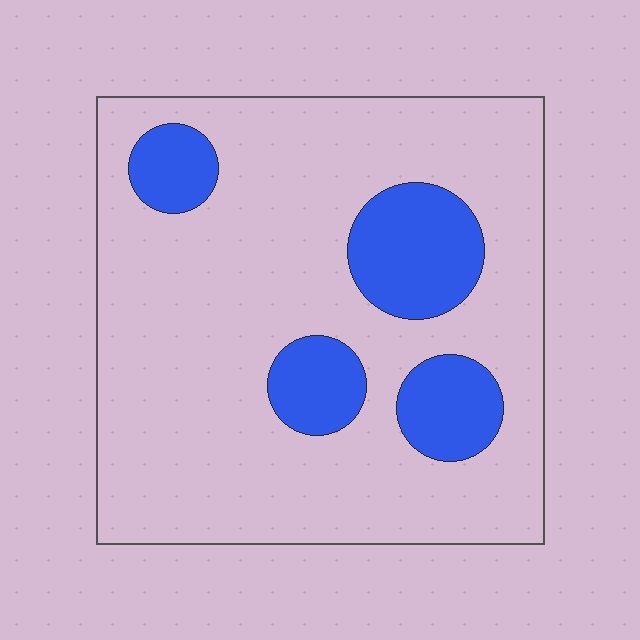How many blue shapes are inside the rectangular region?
4.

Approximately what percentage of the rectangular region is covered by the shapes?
Approximately 20%.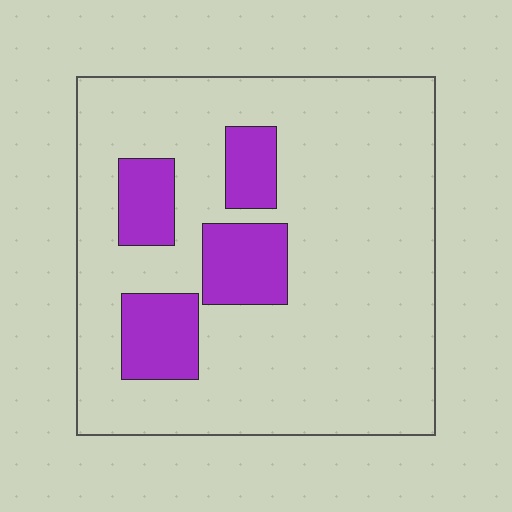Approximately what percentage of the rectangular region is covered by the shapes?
Approximately 20%.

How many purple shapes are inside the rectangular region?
4.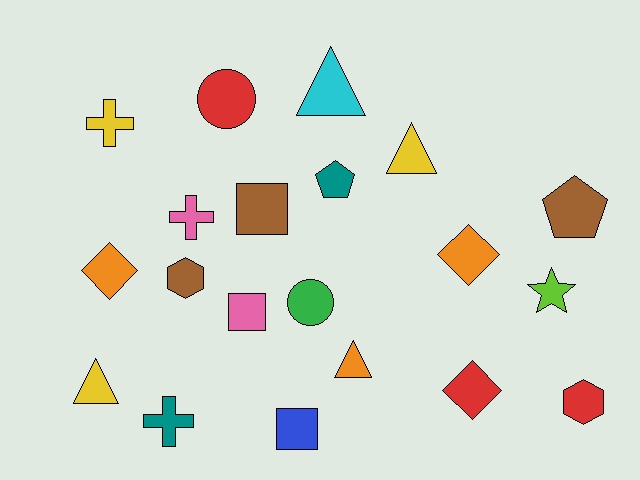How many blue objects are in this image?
There is 1 blue object.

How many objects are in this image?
There are 20 objects.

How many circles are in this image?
There are 2 circles.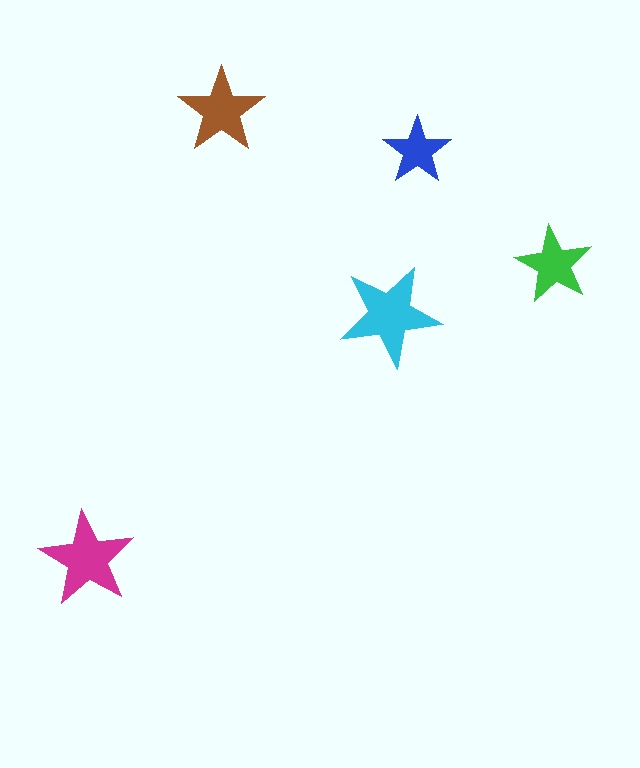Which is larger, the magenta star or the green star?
The magenta one.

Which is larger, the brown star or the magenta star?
The magenta one.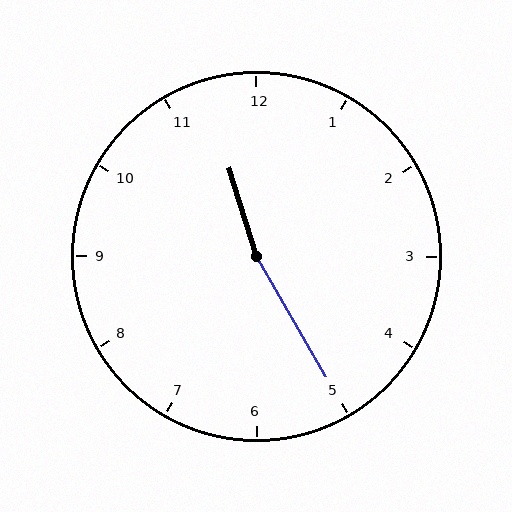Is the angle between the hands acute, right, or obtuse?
It is obtuse.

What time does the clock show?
11:25.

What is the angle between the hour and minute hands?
Approximately 168 degrees.